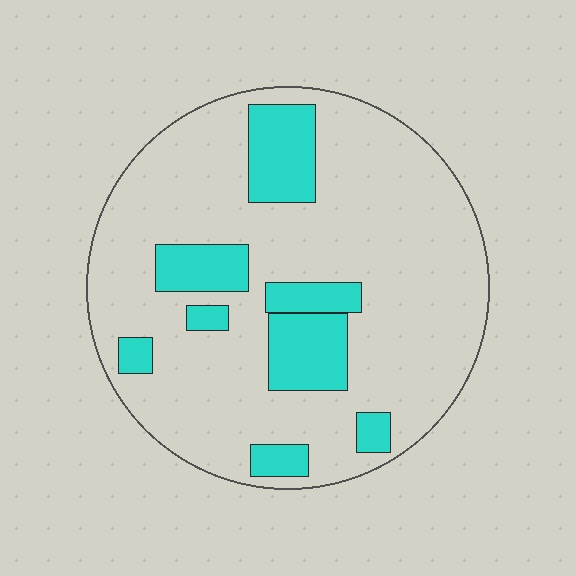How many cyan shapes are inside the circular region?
8.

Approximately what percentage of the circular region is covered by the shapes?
Approximately 20%.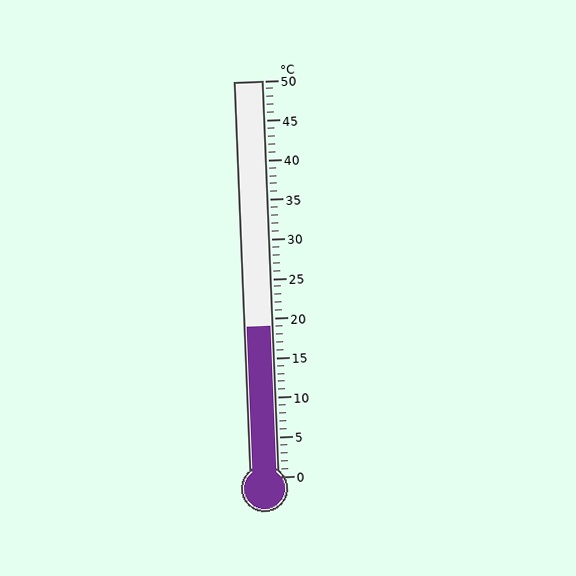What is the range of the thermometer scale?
The thermometer scale ranges from 0°C to 50°C.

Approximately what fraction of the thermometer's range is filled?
The thermometer is filled to approximately 40% of its range.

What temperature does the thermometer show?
The thermometer shows approximately 19°C.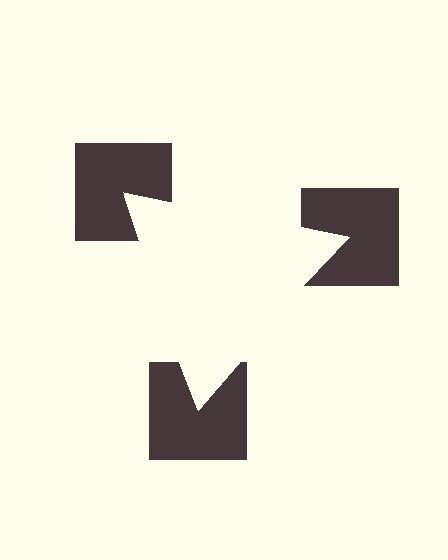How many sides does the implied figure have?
3 sides.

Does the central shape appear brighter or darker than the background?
It typically appears slightly brighter than the background, even though no actual brightness change is drawn.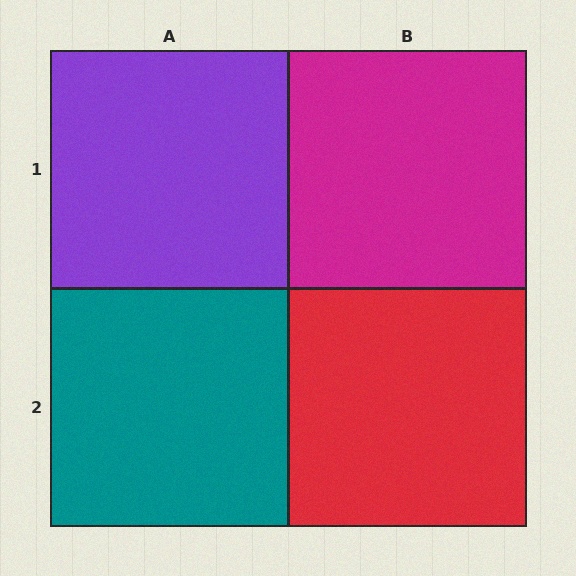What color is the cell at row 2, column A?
Teal.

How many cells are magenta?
1 cell is magenta.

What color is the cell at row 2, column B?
Red.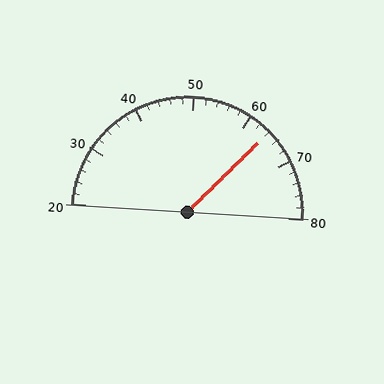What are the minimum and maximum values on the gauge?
The gauge ranges from 20 to 80.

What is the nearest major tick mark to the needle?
The nearest major tick mark is 60.